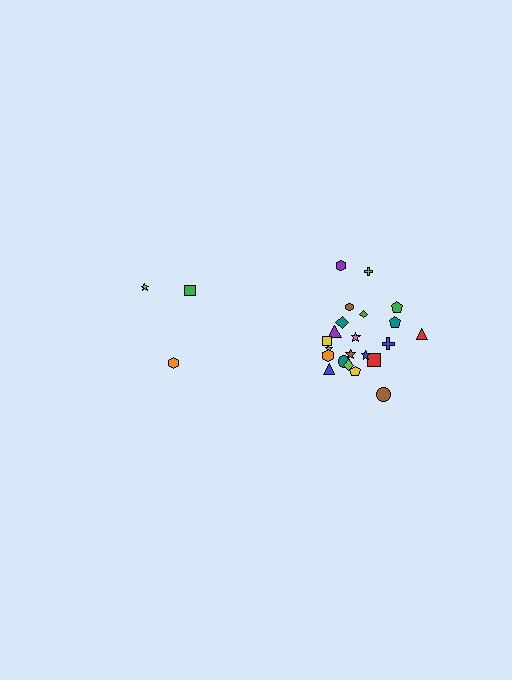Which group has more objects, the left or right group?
The right group.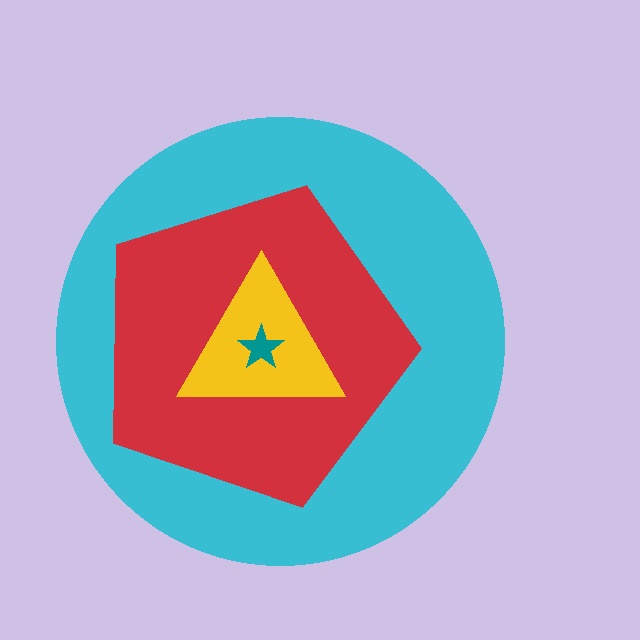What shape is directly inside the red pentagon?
The yellow triangle.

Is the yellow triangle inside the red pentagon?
Yes.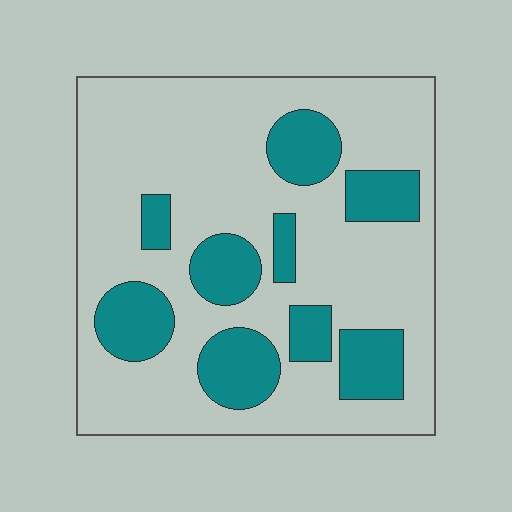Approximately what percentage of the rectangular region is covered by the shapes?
Approximately 25%.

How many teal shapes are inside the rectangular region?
9.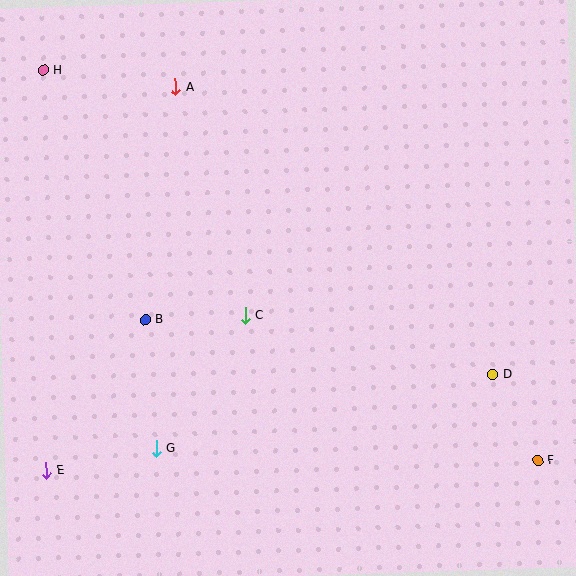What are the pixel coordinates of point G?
Point G is at (156, 448).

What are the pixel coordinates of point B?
Point B is at (145, 320).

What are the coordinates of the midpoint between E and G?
The midpoint between E and G is at (101, 459).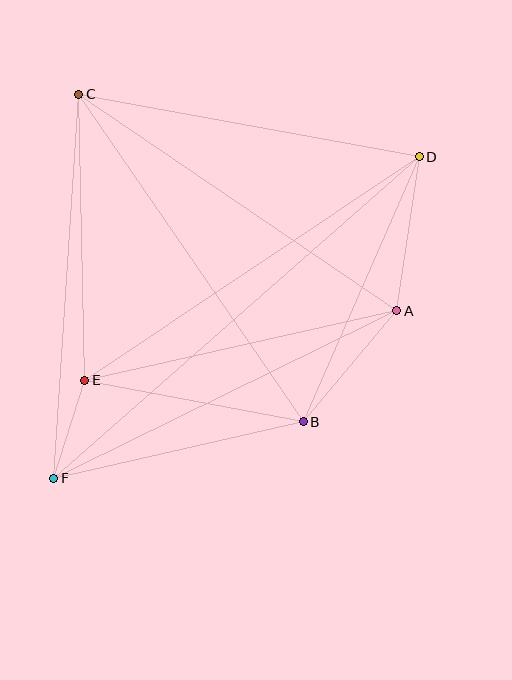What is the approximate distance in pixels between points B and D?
The distance between B and D is approximately 289 pixels.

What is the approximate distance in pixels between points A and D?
The distance between A and D is approximately 155 pixels.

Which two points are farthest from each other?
Points D and F are farthest from each other.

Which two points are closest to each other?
Points E and F are closest to each other.